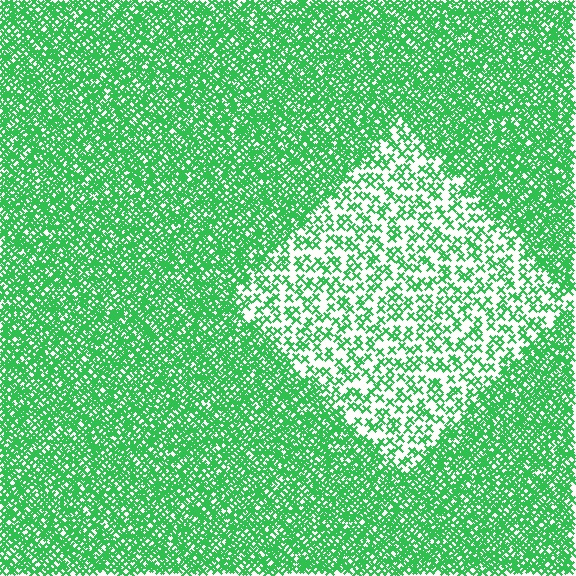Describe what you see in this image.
The image contains small green elements arranged at two different densities. A diamond-shaped region is visible where the elements are less densely packed than the surrounding area.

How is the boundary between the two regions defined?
The boundary is defined by a change in element density (approximately 2.6x ratio). All elements are the same color, size, and shape.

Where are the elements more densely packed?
The elements are more densely packed outside the diamond boundary.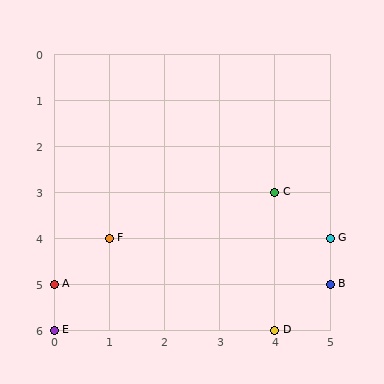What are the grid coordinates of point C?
Point C is at grid coordinates (4, 3).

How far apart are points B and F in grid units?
Points B and F are 4 columns and 1 row apart (about 4.1 grid units diagonally).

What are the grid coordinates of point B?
Point B is at grid coordinates (5, 5).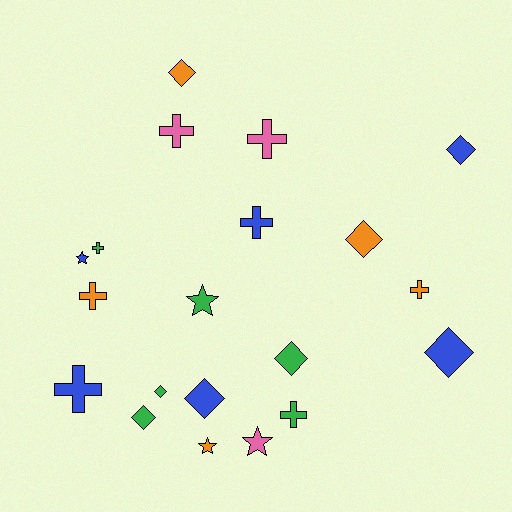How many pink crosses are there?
There are 2 pink crosses.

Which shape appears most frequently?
Cross, with 8 objects.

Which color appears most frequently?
Green, with 6 objects.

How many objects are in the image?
There are 20 objects.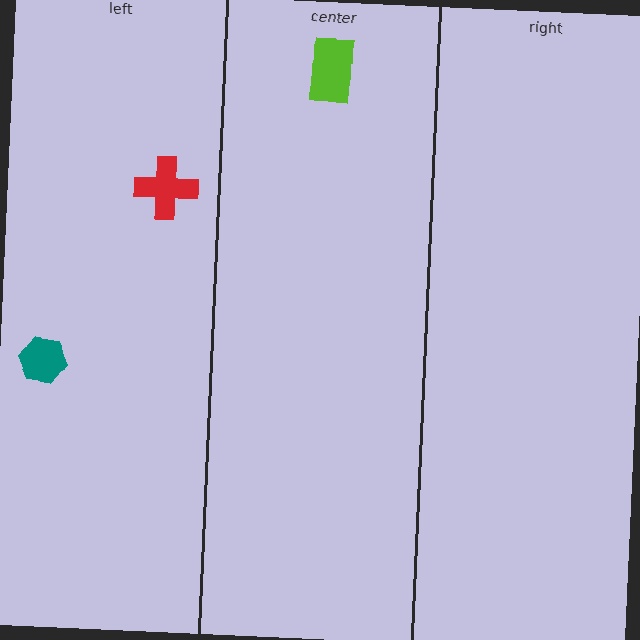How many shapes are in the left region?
2.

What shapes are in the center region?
The lime rectangle.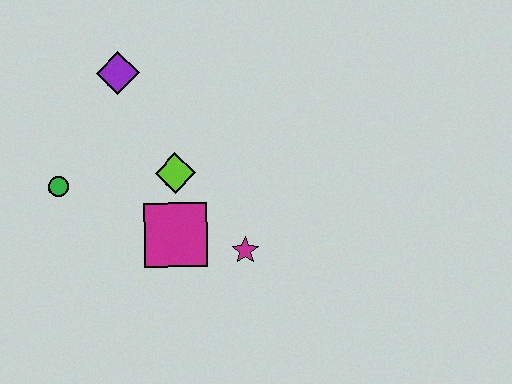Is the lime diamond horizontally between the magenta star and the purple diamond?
Yes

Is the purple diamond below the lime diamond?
No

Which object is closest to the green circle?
The lime diamond is closest to the green circle.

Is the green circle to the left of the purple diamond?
Yes